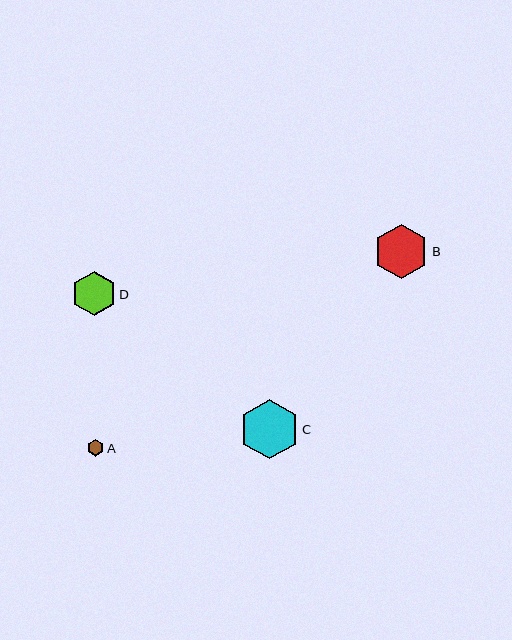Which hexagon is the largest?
Hexagon C is the largest with a size of approximately 59 pixels.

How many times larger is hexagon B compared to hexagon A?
Hexagon B is approximately 3.2 times the size of hexagon A.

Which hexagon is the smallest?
Hexagon A is the smallest with a size of approximately 17 pixels.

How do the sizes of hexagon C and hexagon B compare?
Hexagon C and hexagon B are approximately the same size.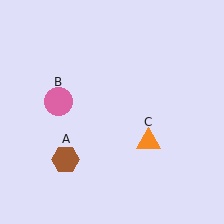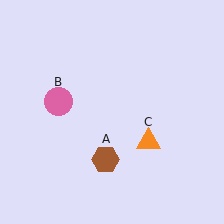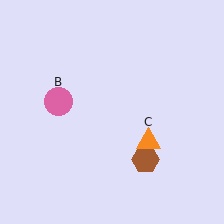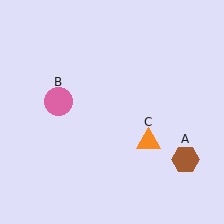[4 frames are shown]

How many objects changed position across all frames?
1 object changed position: brown hexagon (object A).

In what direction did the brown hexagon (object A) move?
The brown hexagon (object A) moved right.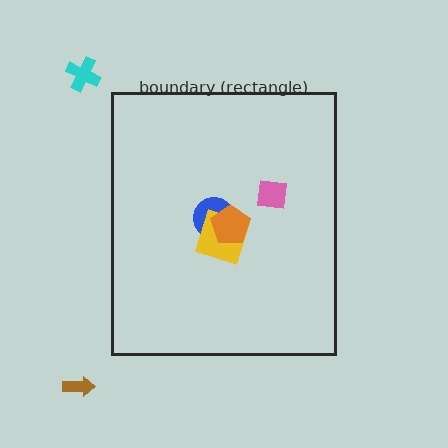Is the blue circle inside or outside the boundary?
Inside.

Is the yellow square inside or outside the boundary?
Inside.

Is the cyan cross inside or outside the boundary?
Outside.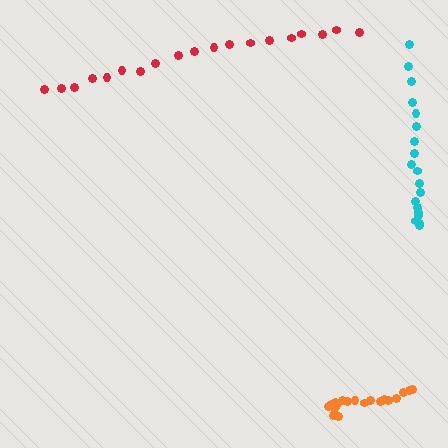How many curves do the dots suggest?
There are 3 distinct paths.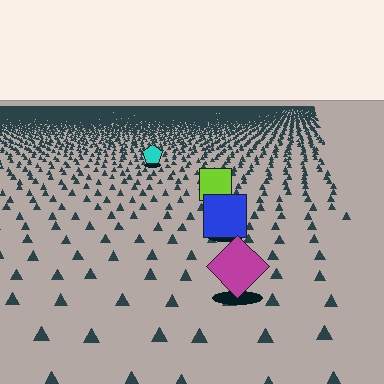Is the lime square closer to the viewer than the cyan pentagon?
Yes. The lime square is closer — you can tell from the texture gradient: the ground texture is coarser near it.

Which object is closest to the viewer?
The magenta diamond is closest. The texture marks near it are larger and more spread out.